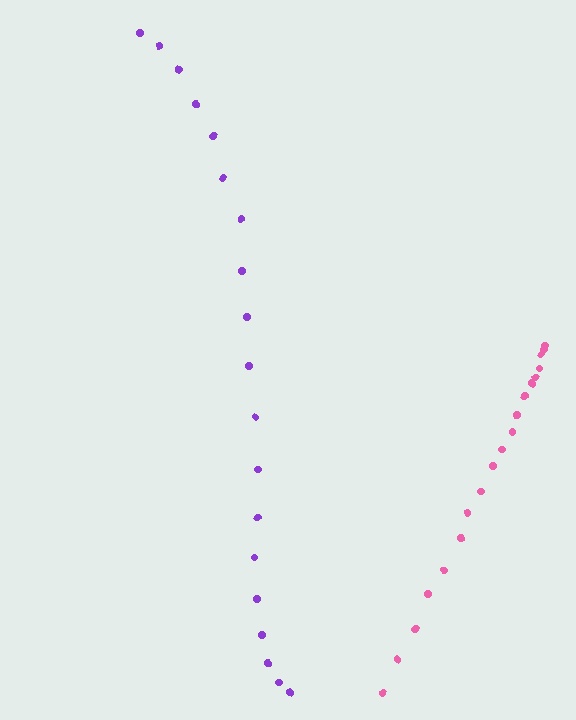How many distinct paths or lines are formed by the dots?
There are 2 distinct paths.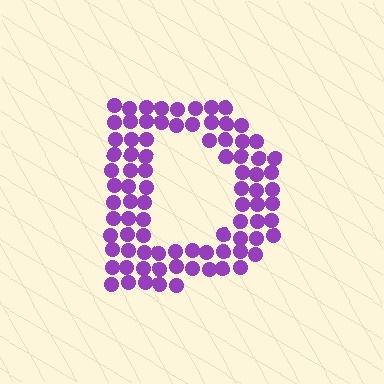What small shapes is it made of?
It is made of small circles.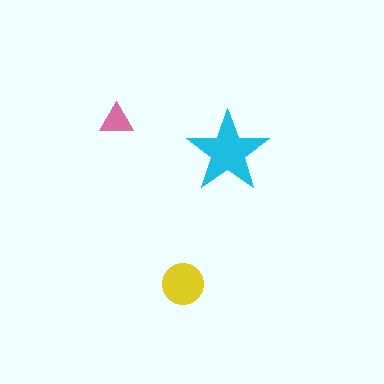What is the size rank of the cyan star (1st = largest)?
1st.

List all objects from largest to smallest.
The cyan star, the yellow circle, the pink triangle.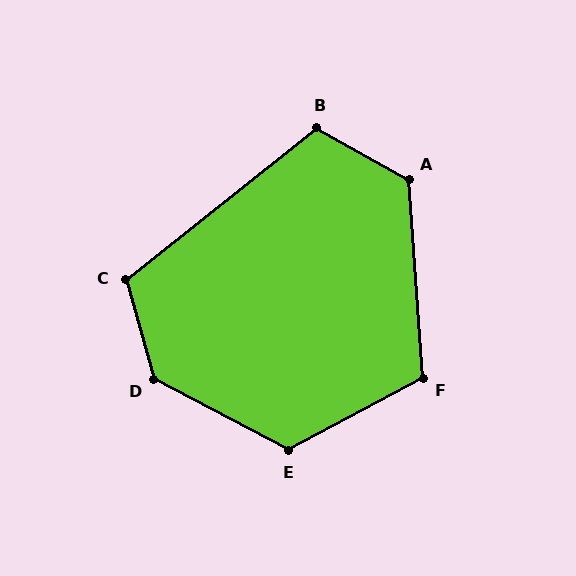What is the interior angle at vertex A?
Approximately 123 degrees (obtuse).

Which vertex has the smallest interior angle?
B, at approximately 112 degrees.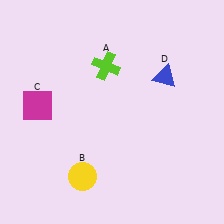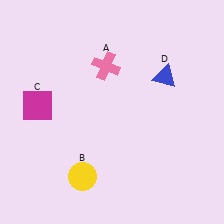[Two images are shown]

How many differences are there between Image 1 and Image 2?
There is 1 difference between the two images.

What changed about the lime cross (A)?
In Image 1, A is lime. In Image 2, it changed to pink.